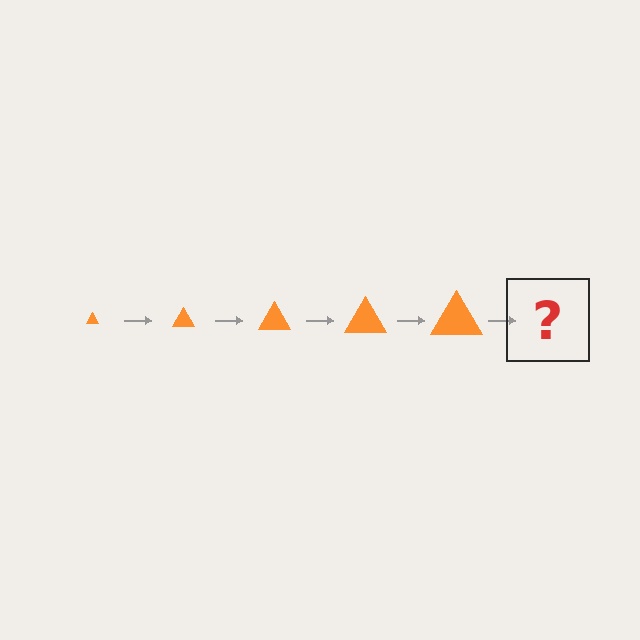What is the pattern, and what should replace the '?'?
The pattern is that the triangle gets progressively larger each step. The '?' should be an orange triangle, larger than the previous one.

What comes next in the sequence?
The next element should be an orange triangle, larger than the previous one.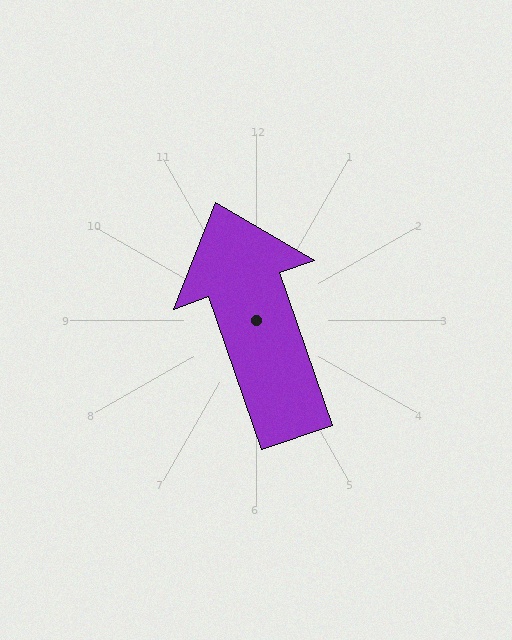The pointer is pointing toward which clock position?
Roughly 11 o'clock.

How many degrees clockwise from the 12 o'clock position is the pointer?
Approximately 341 degrees.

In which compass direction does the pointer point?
North.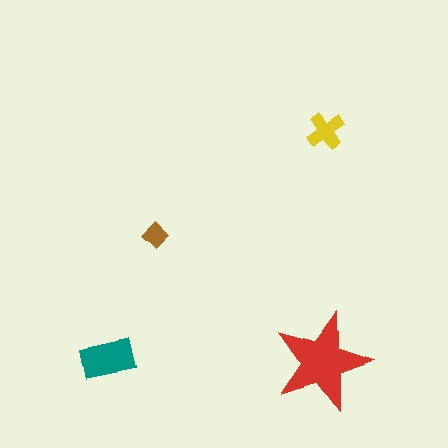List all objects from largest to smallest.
The red star, the teal rectangle, the yellow cross, the brown diamond.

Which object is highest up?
The yellow cross is topmost.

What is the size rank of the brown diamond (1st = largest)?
4th.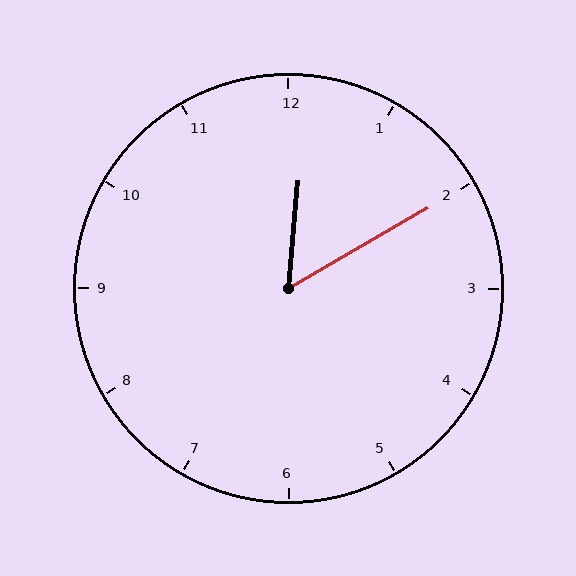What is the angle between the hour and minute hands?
Approximately 55 degrees.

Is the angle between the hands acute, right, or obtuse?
It is acute.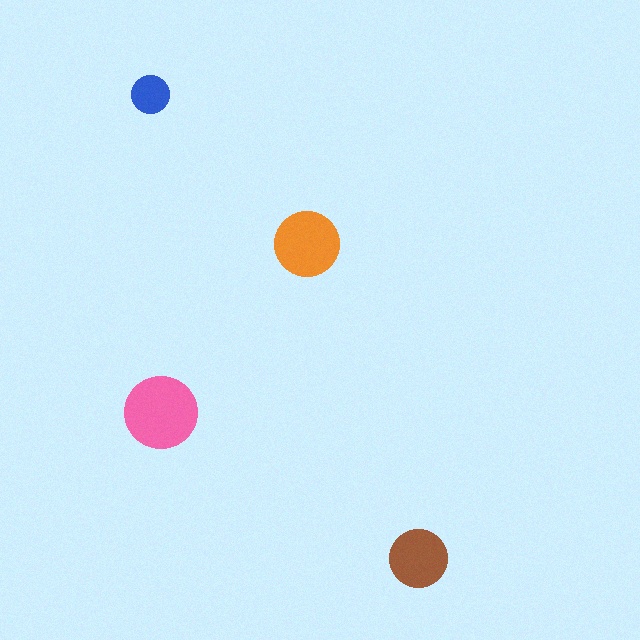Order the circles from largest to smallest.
the pink one, the orange one, the brown one, the blue one.